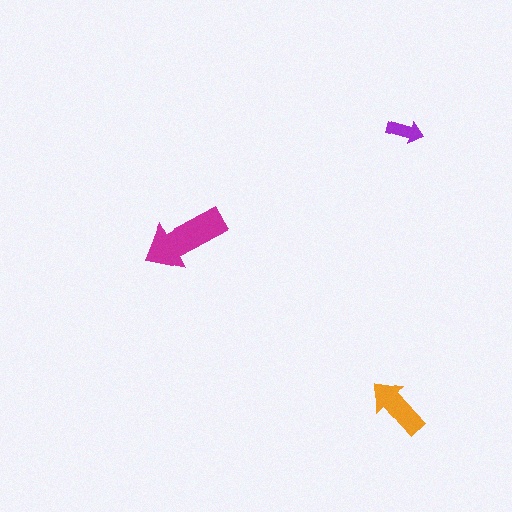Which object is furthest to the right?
The purple arrow is rightmost.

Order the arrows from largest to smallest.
the magenta one, the orange one, the purple one.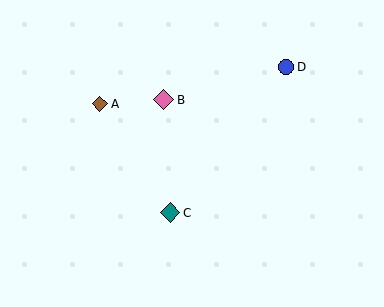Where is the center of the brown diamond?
The center of the brown diamond is at (100, 104).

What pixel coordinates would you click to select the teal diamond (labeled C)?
Click at (170, 213) to select the teal diamond C.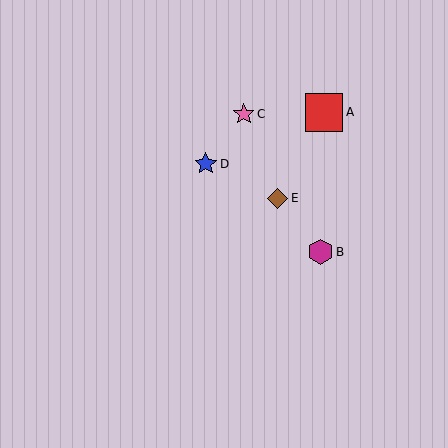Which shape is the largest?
The red square (labeled A) is the largest.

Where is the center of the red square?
The center of the red square is at (324, 112).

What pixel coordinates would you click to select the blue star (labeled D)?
Click at (206, 164) to select the blue star D.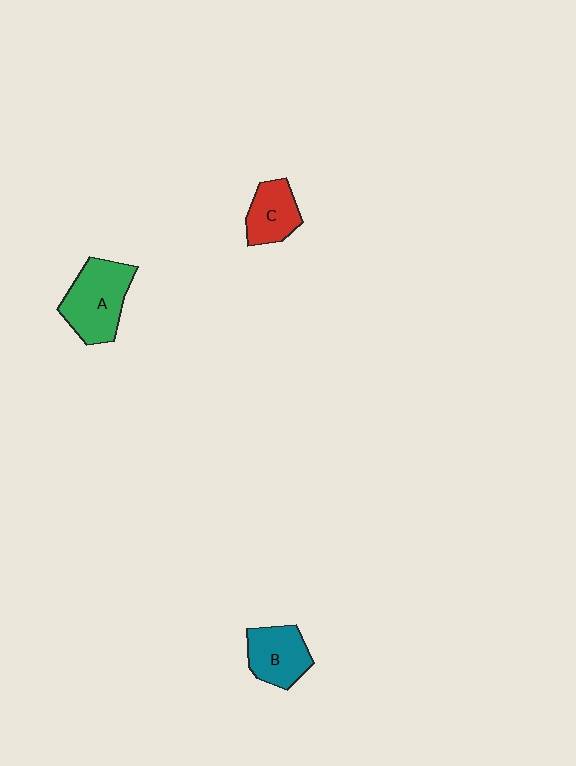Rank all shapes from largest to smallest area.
From largest to smallest: A (green), B (teal), C (red).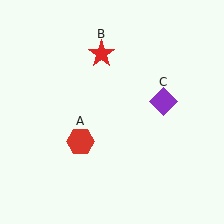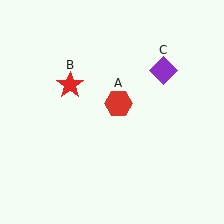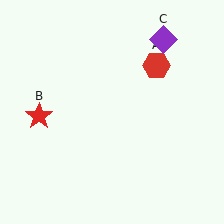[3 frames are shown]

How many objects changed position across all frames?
3 objects changed position: red hexagon (object A), red star (object B), purple diamond (object C).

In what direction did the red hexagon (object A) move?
The red hexagon (object A) moved up and to the right.